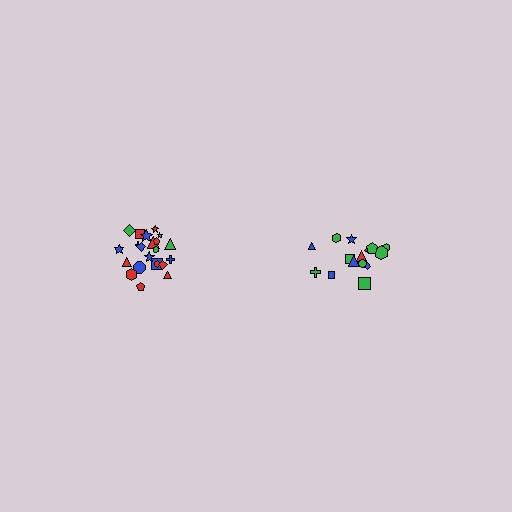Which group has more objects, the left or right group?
The left group.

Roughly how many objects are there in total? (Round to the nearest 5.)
Roughly 35 objects in total.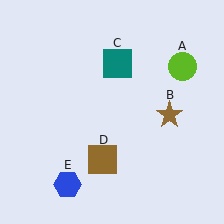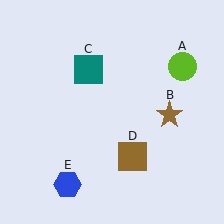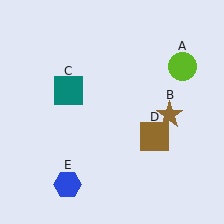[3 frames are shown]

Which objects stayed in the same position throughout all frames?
Lime circle (object A) and brown star (object B) and blue hexagon (object E) remained stationary.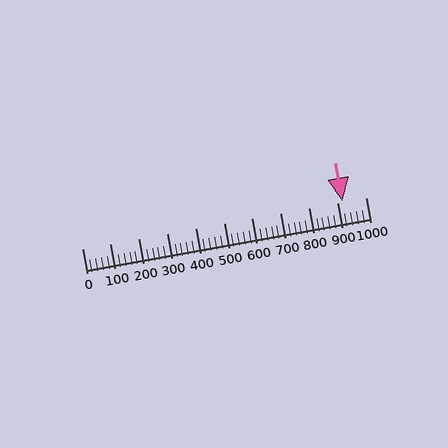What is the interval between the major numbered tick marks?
The major tick marks are spaced 100 units apart.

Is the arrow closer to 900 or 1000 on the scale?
The arrow is closer to 900.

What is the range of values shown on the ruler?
The ruler shows values from 0 to 1000.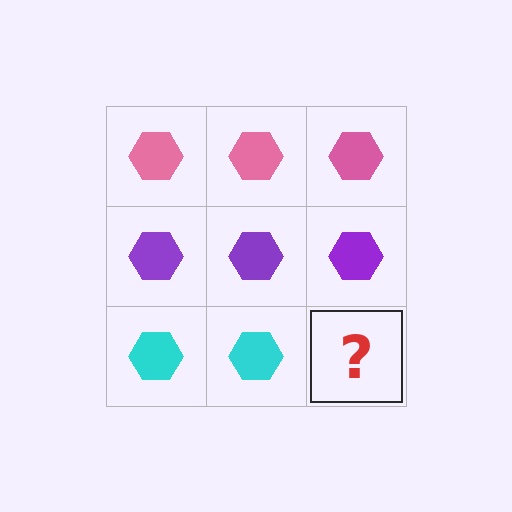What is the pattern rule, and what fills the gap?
The rule is that each row has a consistent color. The gap should be filled with a cyan hexagon.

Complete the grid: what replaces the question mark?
The question mark should be replaced with a cyan hexagon.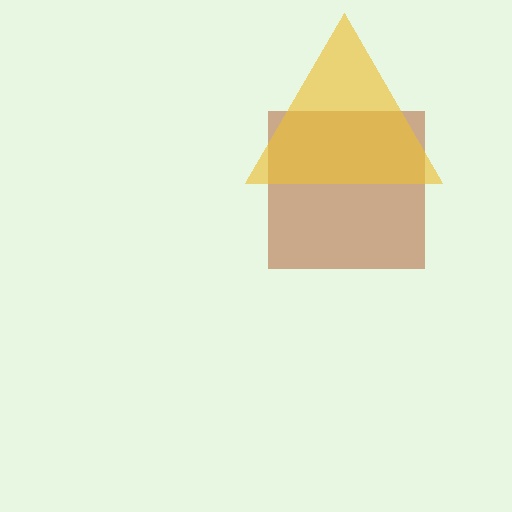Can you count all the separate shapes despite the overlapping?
Yes, there are 2 separate shapes.